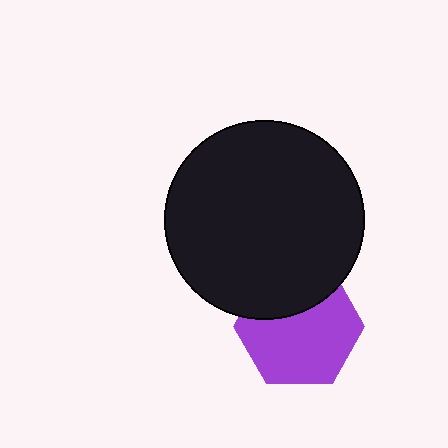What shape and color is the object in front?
The object in front is a black circle.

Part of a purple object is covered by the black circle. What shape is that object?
It is a hexagon.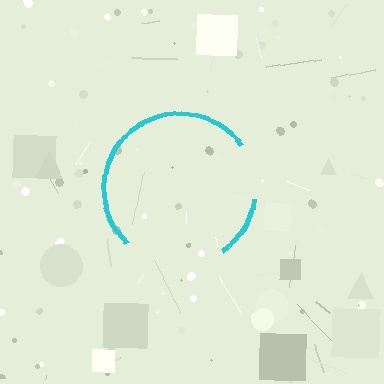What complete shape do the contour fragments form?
The contour fragments form a circle.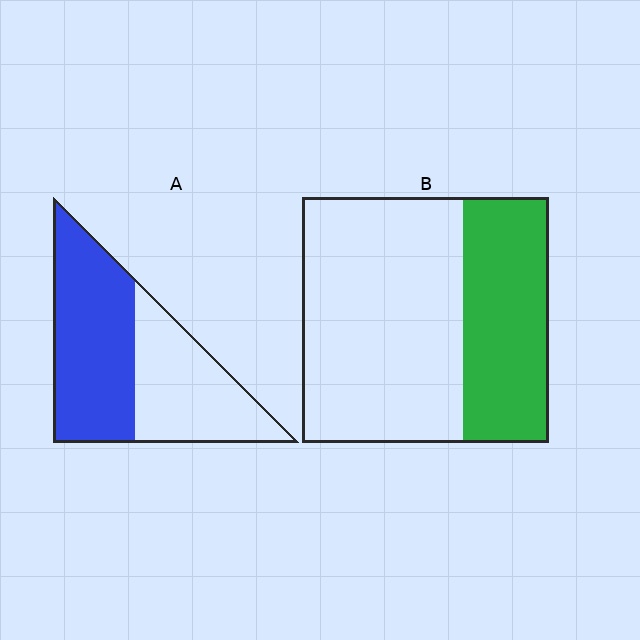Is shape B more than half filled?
No.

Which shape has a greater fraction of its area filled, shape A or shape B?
Shape A.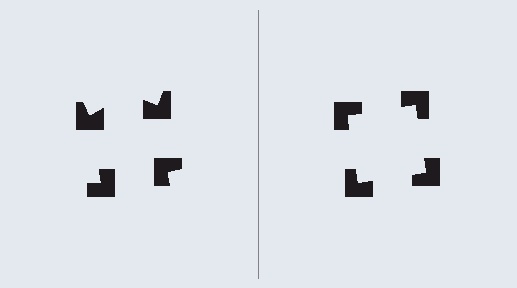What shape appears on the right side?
An illusory square.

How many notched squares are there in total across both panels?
8 — 4 on each side.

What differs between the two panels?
The notched squares are positioned identically on both sides; only the wedge orientations differ. On the right they align to a square; on the left they are misaligned.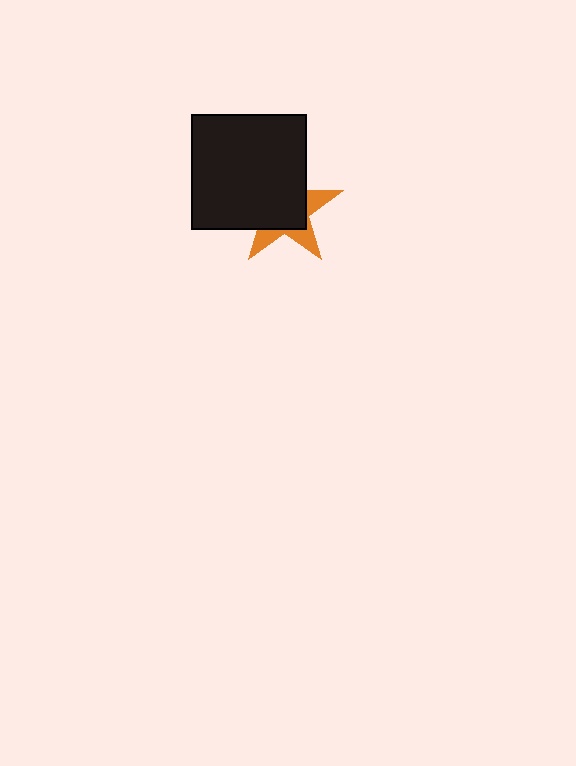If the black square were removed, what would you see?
You would see the complete orange star.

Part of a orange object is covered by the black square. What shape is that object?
It is a star.